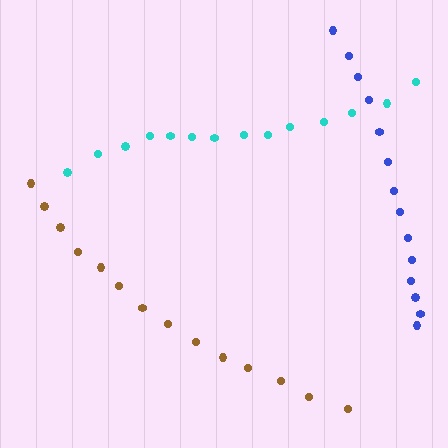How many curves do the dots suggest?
There are 3 distinct paths.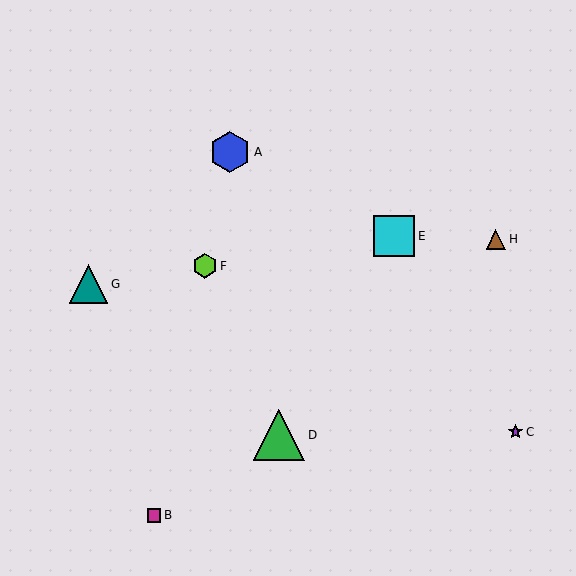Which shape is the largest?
The green triangle (labeled D) is the largest.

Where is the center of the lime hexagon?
The center of the lime hexagon is at (205, 266).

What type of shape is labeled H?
Shape H is a brown triangle.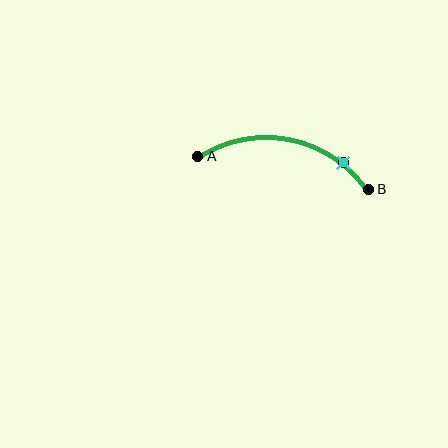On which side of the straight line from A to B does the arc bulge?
The arc bulges above the straight line connecting A and B.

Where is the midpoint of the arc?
The arc midpoint is the point on the curve farthest from the straight line joining A and B. It sits above that line.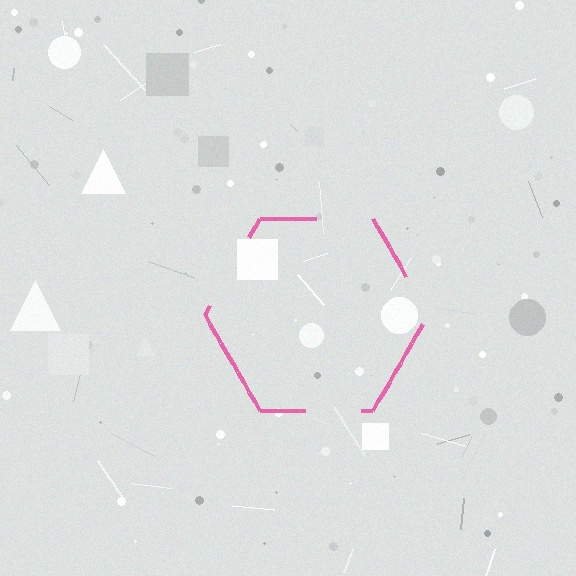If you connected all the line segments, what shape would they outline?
They would outline a hexagon.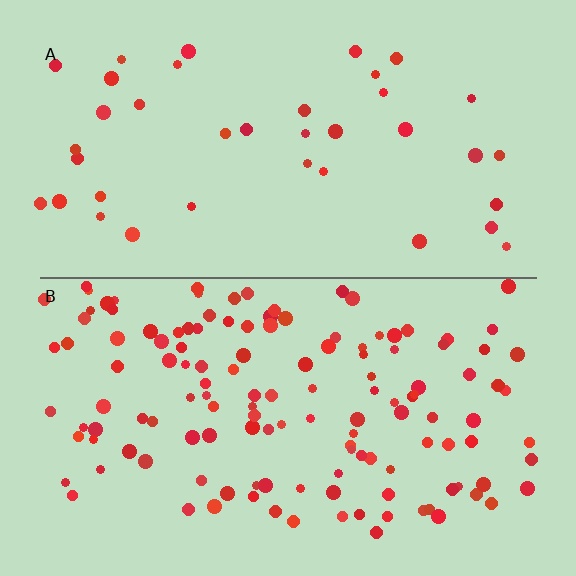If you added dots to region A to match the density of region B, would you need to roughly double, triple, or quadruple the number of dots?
Approximately triple.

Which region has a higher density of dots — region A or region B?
B (the bottom).